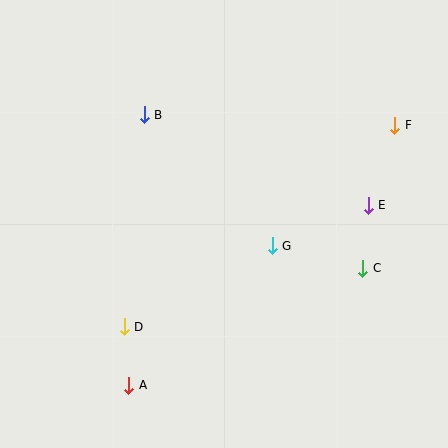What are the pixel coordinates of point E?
Point E is at (368, 205).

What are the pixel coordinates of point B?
Point B is at (144, 115).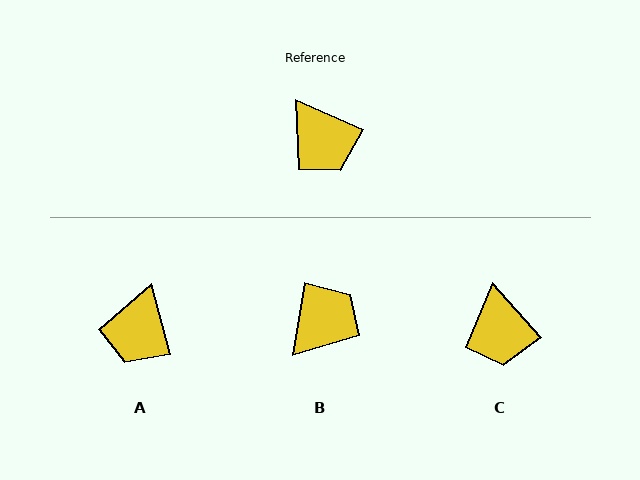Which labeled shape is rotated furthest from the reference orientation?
B, about 104 degrees away.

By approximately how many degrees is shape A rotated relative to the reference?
Approximately 51 degrees clockwise.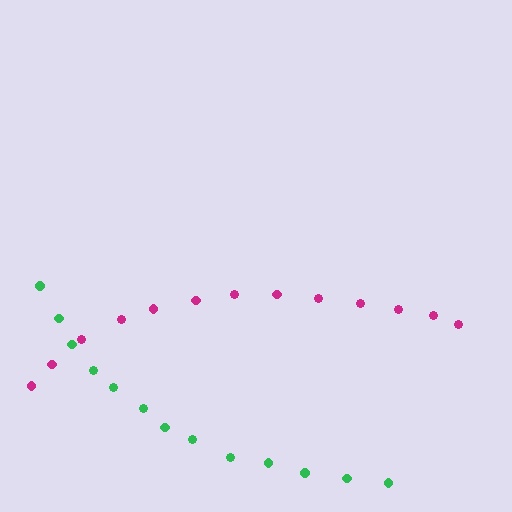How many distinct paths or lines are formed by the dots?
There are 2 distinct paths.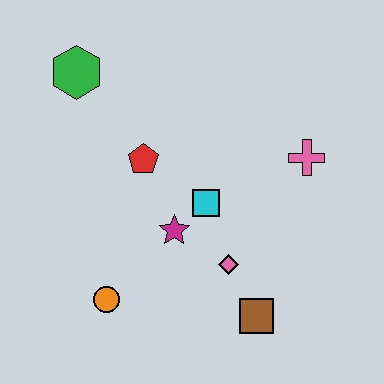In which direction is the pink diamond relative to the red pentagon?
The pink diamond is below the red pentagon.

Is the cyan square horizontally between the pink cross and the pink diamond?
No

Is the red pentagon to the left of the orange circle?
No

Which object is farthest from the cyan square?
The green hexagon is farthest from the cyan square.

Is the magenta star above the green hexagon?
No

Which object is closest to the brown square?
The pink diamond is closest to the brown square.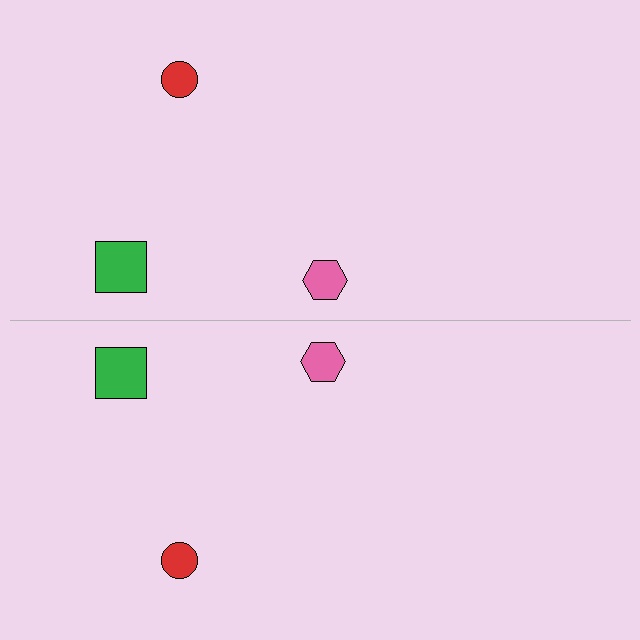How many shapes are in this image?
There are 6 shapes in this image.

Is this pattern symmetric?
Yes, this pattern has bilateral (reflection) symmetry.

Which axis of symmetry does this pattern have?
The pattern has a horizontal axis of symmetry running through the center of the image.